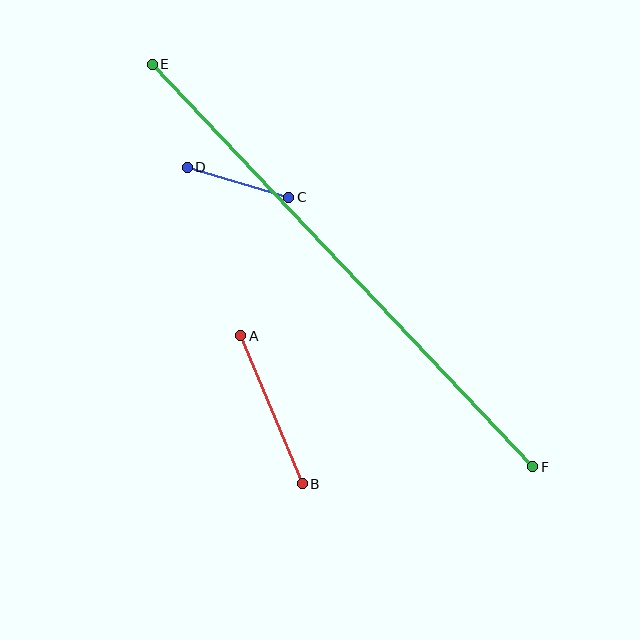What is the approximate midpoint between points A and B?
The midpoint is at approximately (272, 410) pixels.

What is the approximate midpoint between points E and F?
The midpoint is at approximately (343, 265) pixels.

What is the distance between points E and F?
The distance is approximately 554 pixels.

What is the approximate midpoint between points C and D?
The midpoint is at approximately (238, 182) pixels.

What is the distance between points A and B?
The distance is approximately 161 pixels.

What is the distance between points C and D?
The distance is approximately 106 pixels.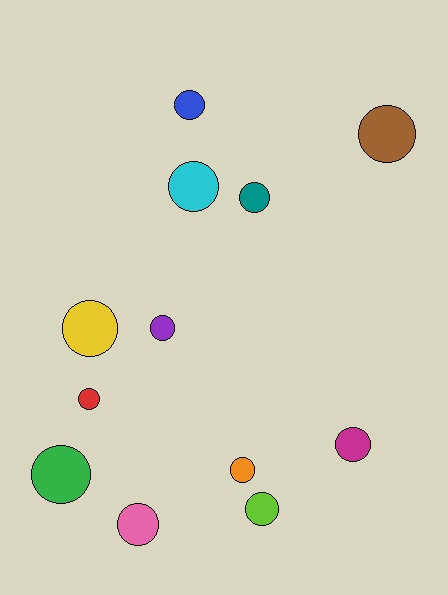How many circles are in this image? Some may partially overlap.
There are 12 circles.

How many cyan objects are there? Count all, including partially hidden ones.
There is 1 cyan object.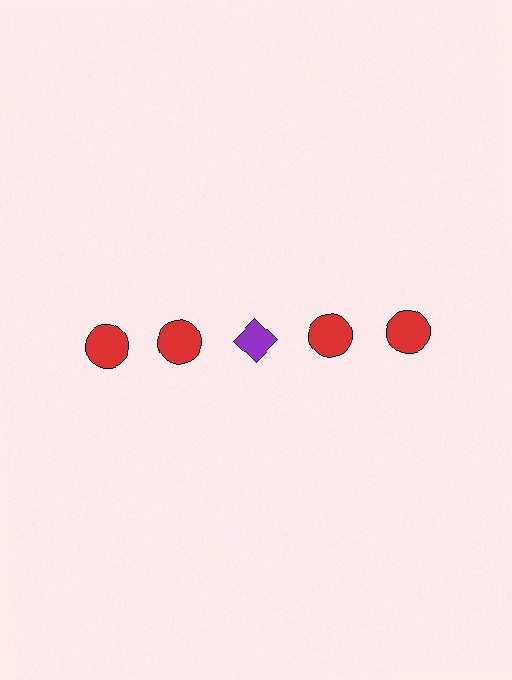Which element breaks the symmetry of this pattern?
The purple diamond in the top row, center column breaks the symmetry. All other shapes are red circles.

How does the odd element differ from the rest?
It differs in both color (purple instead of red) and shape (diamond instead of circle).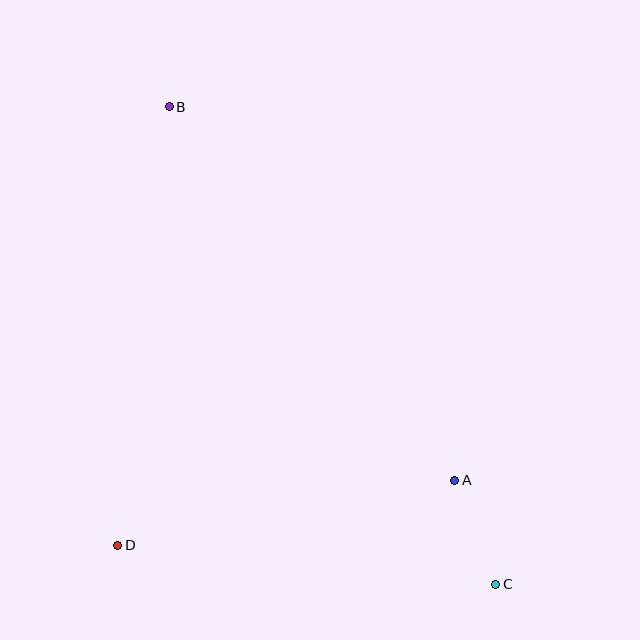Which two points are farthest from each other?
Points B and C are farthest from each other.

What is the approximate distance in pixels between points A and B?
The distance between A and B is approximately 471 pixels.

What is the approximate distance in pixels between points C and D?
The distance between C and D is approximately 380 pixels.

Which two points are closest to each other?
Points A and C are closest to each other.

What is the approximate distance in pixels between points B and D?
The distance between B and D is approximately 442 pixels.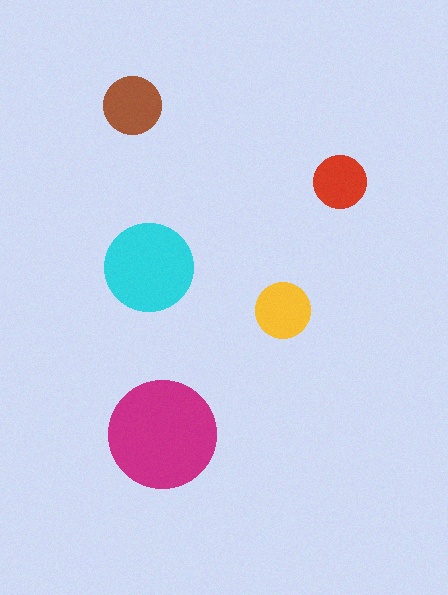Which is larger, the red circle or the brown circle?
The brown one.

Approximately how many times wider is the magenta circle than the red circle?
About 2 times wider.